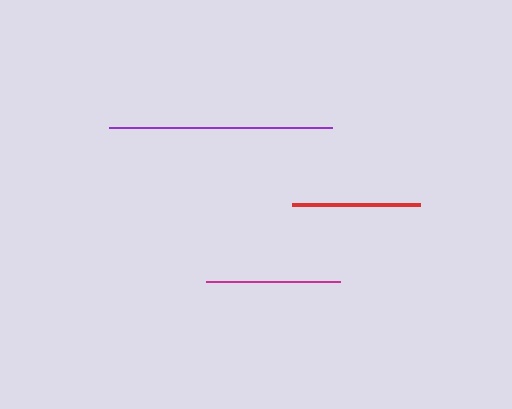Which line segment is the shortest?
The red line is the shortest at approximately 128 pixels.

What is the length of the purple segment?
The purple segment is approximately 223 pixels long.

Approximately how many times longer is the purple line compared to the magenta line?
The purple line is approximately 1.7 times the length of the magenta line.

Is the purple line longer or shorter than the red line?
The purple line is longer than the red line.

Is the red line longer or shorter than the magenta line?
The magenta line is longer than the red line.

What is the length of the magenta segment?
The magenta segment is approximately 134 pixels long.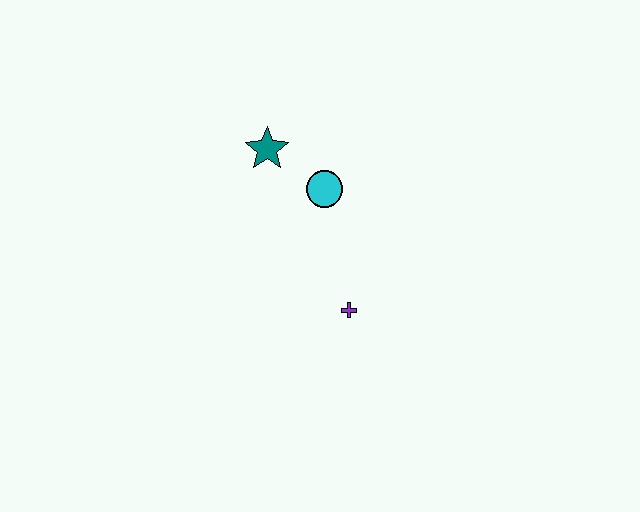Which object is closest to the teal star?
The cyan circle is closest to the teal star.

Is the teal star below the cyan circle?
No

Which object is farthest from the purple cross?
The teal star is farthest from the purple cross.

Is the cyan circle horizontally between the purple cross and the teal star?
Yes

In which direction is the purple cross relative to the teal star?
The purple cross is below the teal star.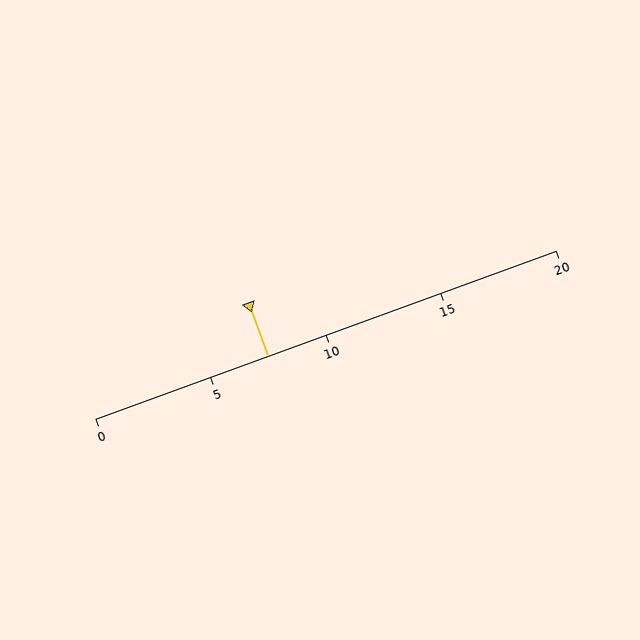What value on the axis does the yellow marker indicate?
The marker indicates approximately 7.5.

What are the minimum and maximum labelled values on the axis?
The axis runs from 0 to 20.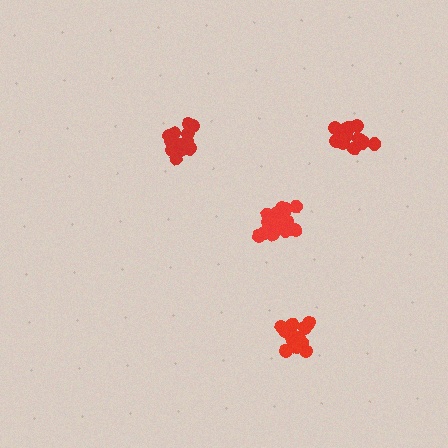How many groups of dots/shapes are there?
There are 4 groups.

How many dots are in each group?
Group 1: 13 dots, Group 2: 14 dots, Group 3: 17 dots, Group 4: 14 dots (58 total).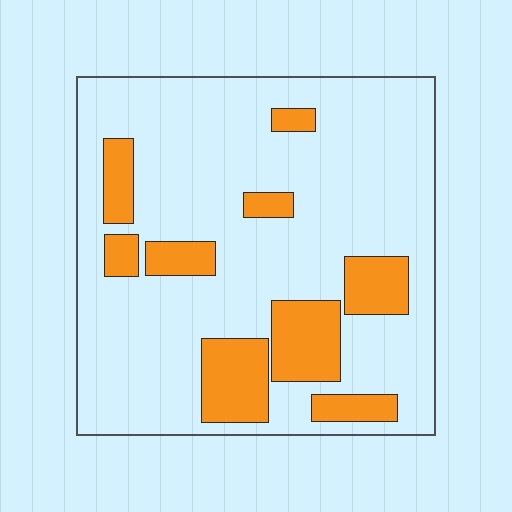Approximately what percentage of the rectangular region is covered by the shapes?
Approximately 20%.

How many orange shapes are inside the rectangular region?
9.